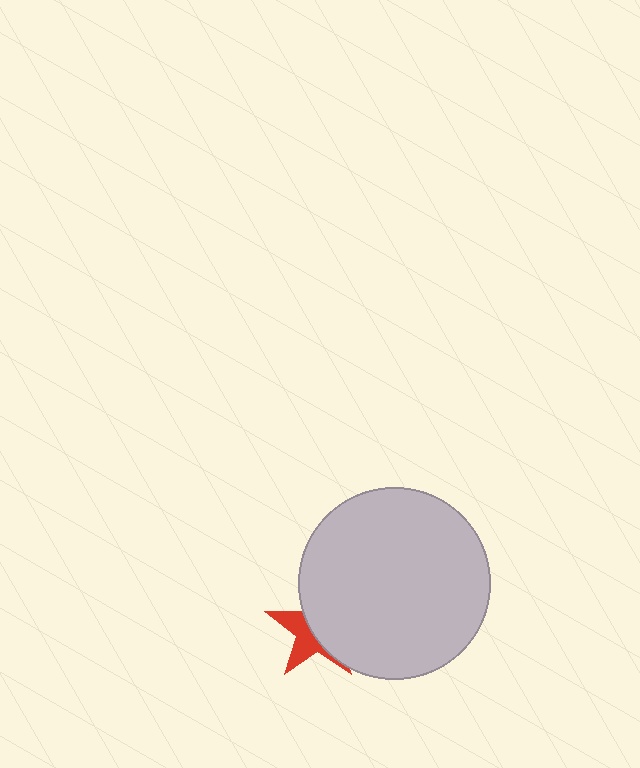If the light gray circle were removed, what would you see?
You would see the complete red star.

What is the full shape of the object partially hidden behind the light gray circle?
The partially hidden object is a red star.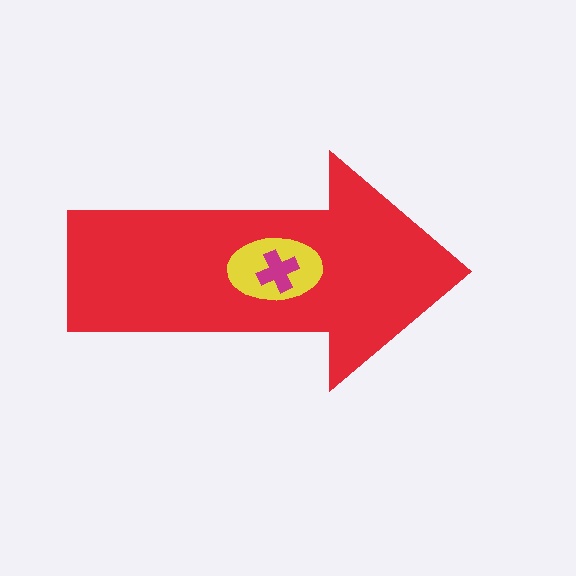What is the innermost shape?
The magenta cross.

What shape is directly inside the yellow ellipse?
The magenta cross.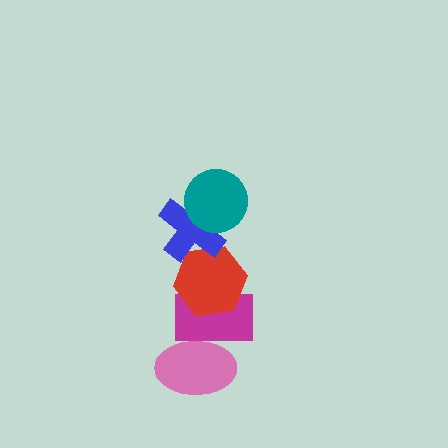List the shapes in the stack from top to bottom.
From top to bottom: the teal circle, the blue cross, the red hexagon, the magenta rectangle, the pink ellipse.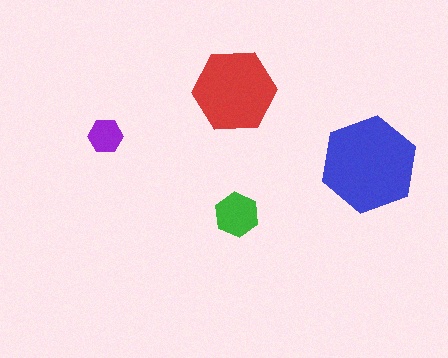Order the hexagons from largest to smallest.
the blue one, the red one, the green one, the purple one.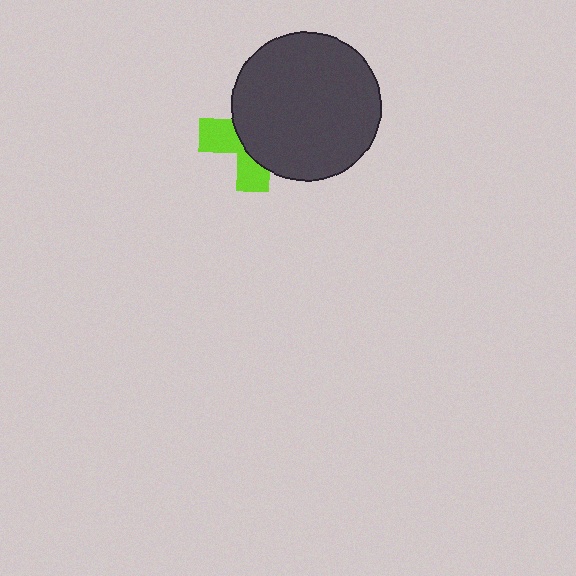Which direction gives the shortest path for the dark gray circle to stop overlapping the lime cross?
Moving right gives the shortest separation.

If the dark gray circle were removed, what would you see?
You would see the complete lime cross.